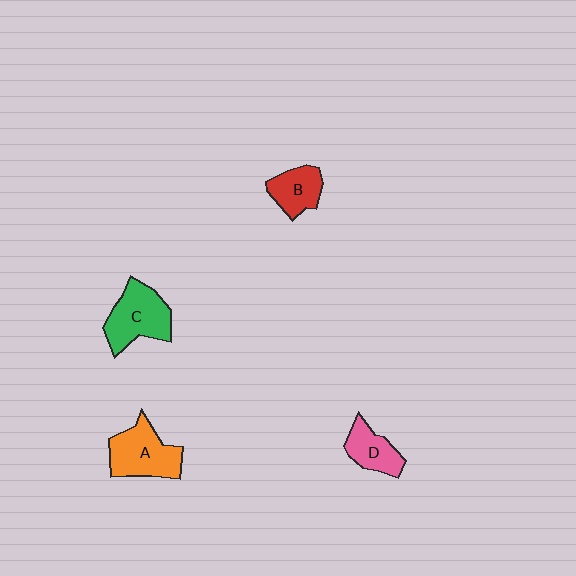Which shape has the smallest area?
Shape D (pink).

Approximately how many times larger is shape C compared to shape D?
Approximately 1.6 times.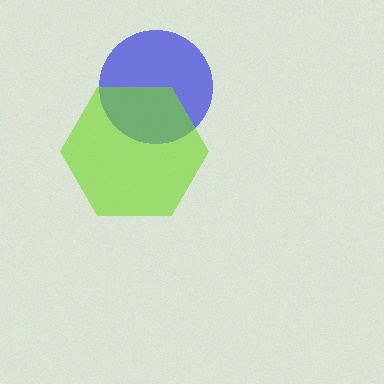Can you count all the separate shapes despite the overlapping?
Yes, there are 2 separate shapes.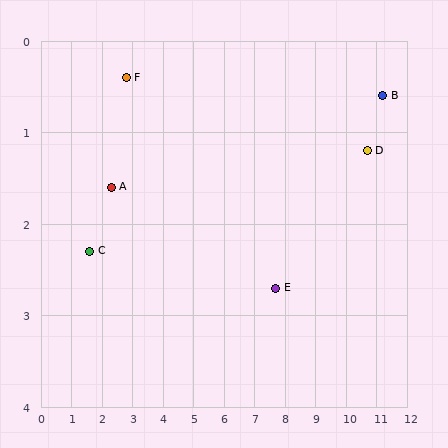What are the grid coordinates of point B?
Point B is at approximately (11.2, 0.6).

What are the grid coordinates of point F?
Point F is at approximately (2.8, 0.4).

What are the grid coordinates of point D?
Point D is at approximately (10.7, 1.2).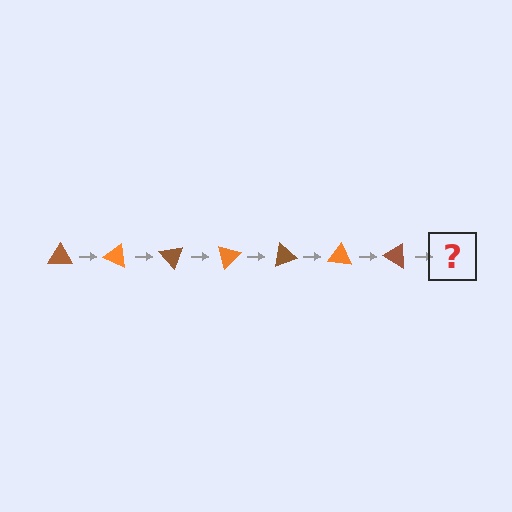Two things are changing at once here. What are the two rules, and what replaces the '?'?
The two rules are that it rotates 25 degrees each step and the color cycles through brown and orange. The '?' should be an orange triangle, rotated 175 degrees from the start.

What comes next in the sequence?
The next element should be an orange triangle, rotated 175 degrees from the start.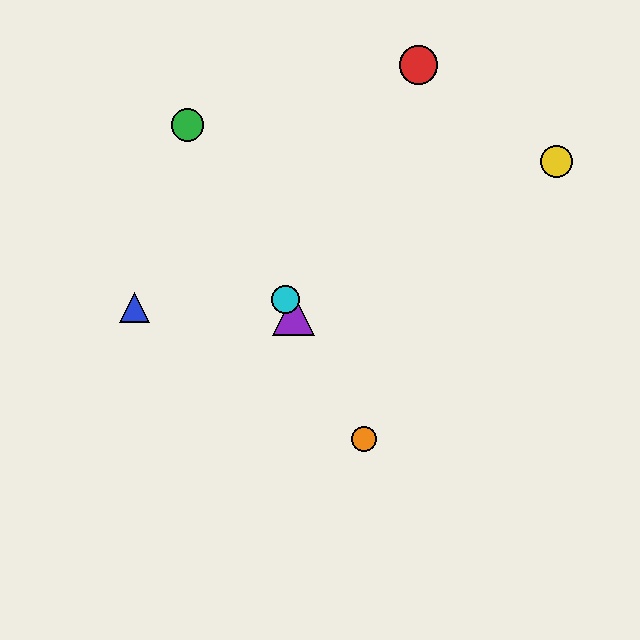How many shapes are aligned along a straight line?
4 shapes (the green circle, the purple triangle, the orange circle, the cyan circle) are aligned along a straight line.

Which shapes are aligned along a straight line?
The green circle, the purple triangle, the orange circle, the cyan circle are aligned along a straight line.